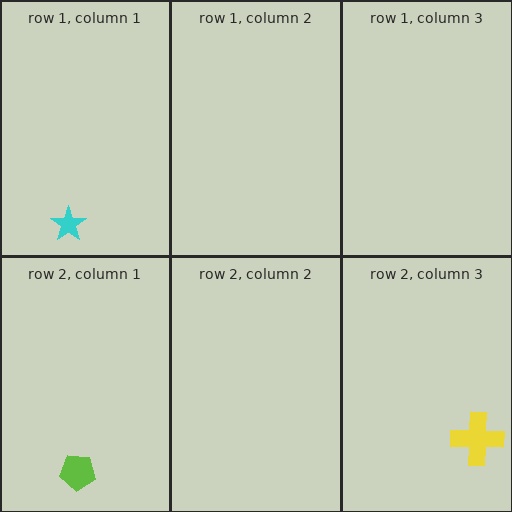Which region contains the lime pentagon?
The row 2, column 1 region.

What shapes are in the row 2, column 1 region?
The lime pentagon.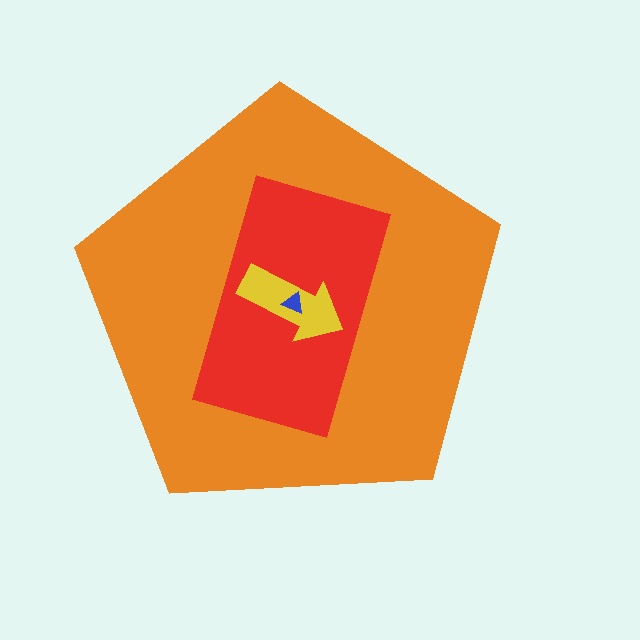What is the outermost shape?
The orange pentagon.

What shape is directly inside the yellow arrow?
The blue triangle.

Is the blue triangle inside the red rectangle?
Yes.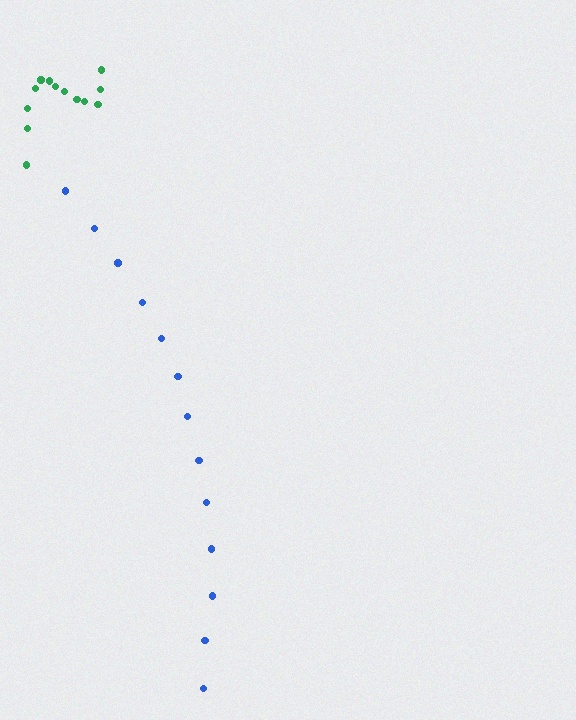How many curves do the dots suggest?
There are 2 distinct paths.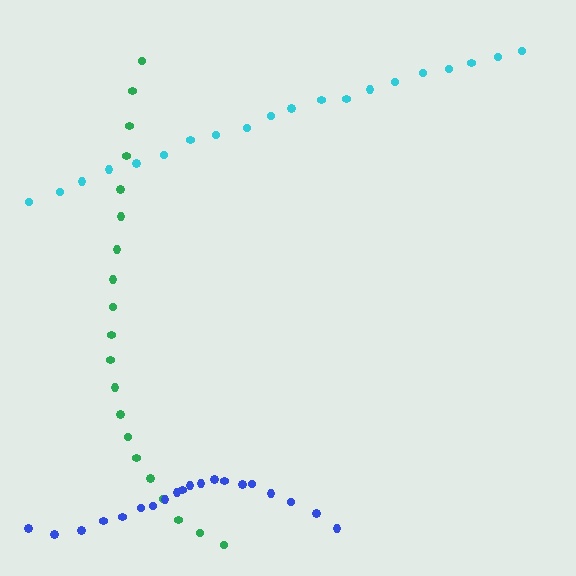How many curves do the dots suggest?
There are 3 distinct paths.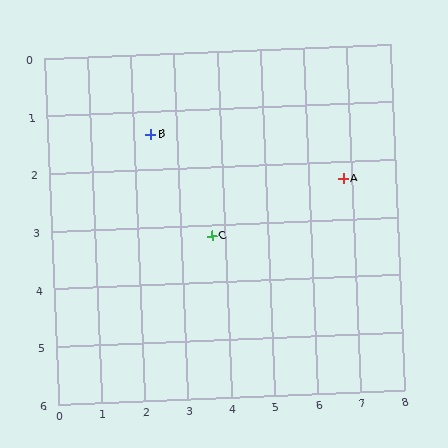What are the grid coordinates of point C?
Point C is at approximately (3.7, 3.2).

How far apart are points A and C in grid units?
Points A and C are about 3.2 grid units apart.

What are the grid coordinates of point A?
Point A is at approximately (6.8, 2.3).